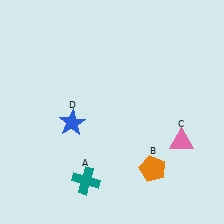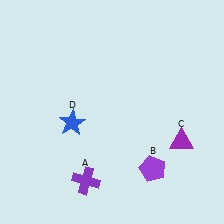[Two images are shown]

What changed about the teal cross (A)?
In Image 1, A is teal. In Image 2, it changed to purple.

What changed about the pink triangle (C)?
In Image 1, C is pink. In Image 2, it changed to purple.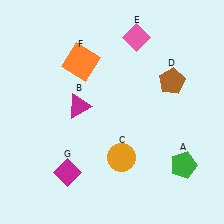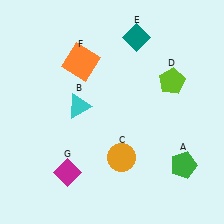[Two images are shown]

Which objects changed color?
B changed from magenta to cyan. D changed from brown to lime. E changed from pink to teal.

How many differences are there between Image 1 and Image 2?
There are 3 differences between the two images.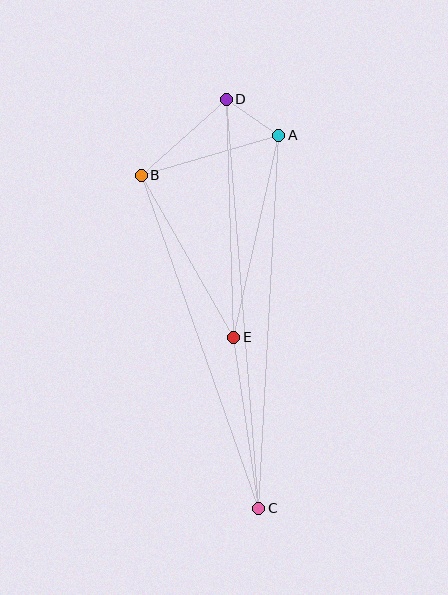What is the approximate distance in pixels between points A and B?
The distance between A and B is approximately 143 pixels.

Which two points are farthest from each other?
Points C and D are farthest from each other.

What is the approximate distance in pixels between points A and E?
The distance between A and E is approximately 207 pixels.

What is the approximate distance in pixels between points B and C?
The distance between B and C is approximately 353 pixels.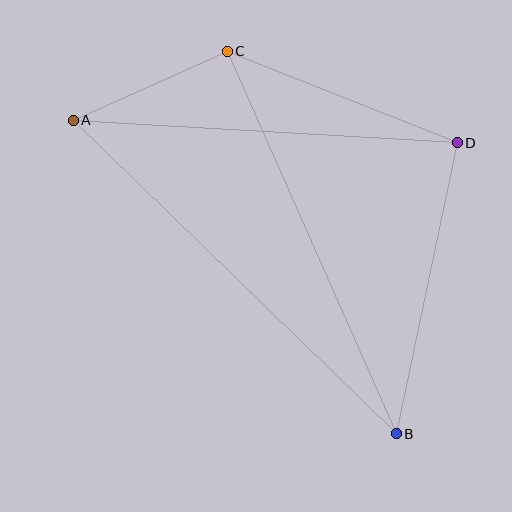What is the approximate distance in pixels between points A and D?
The distance between A and D is approximately 385 pixels.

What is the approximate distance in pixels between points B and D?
The distance between B and D is approximately 298 pixels.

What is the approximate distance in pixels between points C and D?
The distance between C and D is approximately 247 pixels.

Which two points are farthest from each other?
Points A and B are farthest from each other.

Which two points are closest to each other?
Points A and C are closest to each other.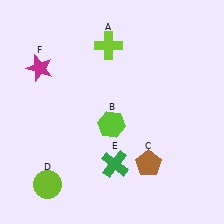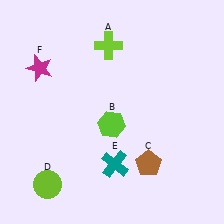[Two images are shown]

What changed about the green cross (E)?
In Image 1, E is green. In Image 2, it changed to teal.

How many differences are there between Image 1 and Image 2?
There is 1 difference between the two images.